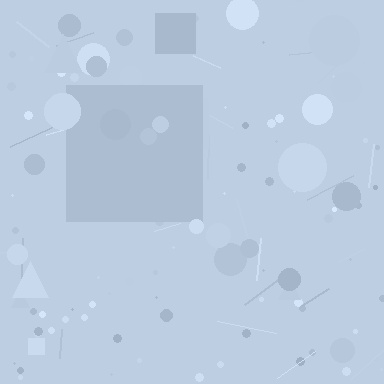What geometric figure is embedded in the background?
A square is embedded in the background.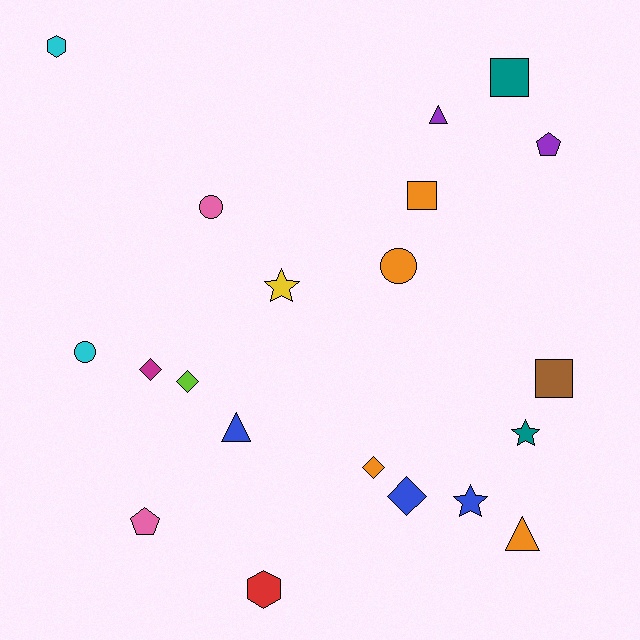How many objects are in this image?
There are 20 objects.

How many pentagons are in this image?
There are 2 pentagons.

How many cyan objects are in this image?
There are 2 cyan objects.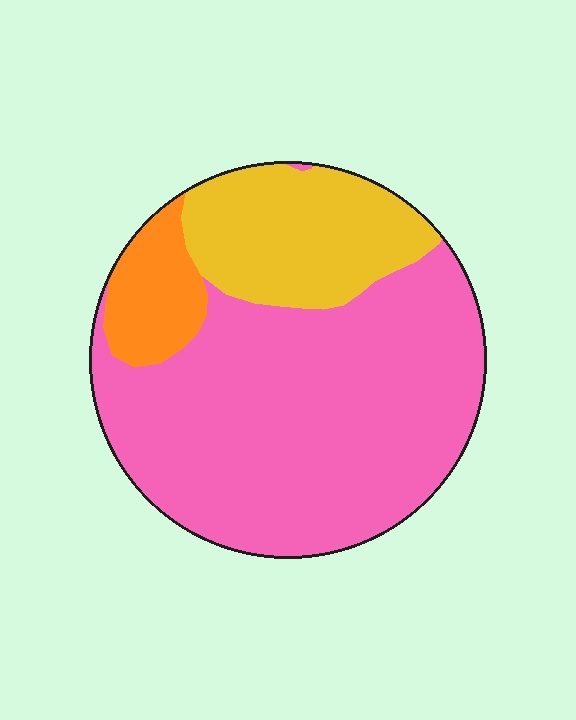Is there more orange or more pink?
Pink.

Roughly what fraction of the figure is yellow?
Yellow covers 23% of the figure.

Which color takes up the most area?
Pink, at roughly 70%.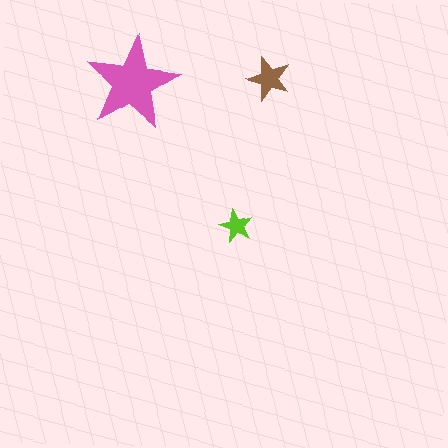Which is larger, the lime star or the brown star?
The brown one.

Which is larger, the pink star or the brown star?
The pink one.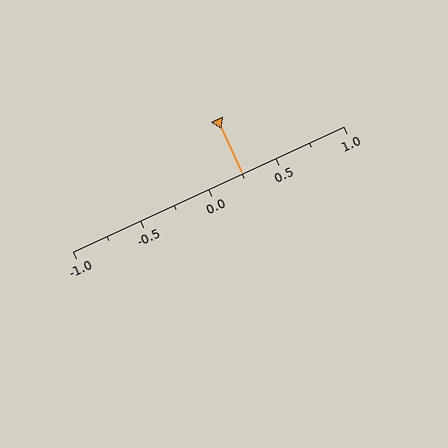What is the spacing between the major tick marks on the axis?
The major ticks are spaced 0.5 apart.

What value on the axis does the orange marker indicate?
The marker indicates approximately 0.25.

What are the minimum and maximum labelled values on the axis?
The axis runs from -1.0 to 1.0.